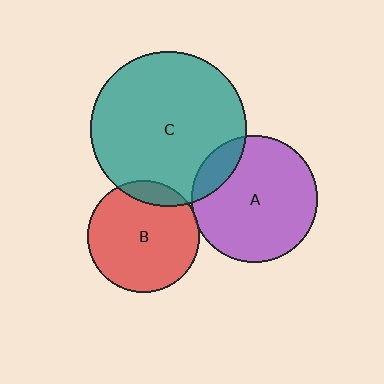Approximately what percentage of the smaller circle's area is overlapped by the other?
Approximately 10%.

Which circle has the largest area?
Circle C (teal).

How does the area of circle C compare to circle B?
Approximately 1.9 times.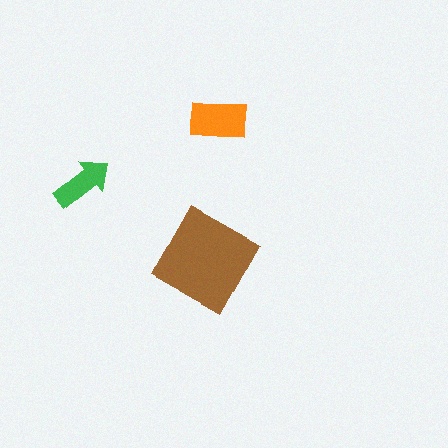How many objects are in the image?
There are 3 objects in the image.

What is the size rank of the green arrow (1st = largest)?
3rd.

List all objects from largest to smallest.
The brown square, the orange rectangle, the green arrow.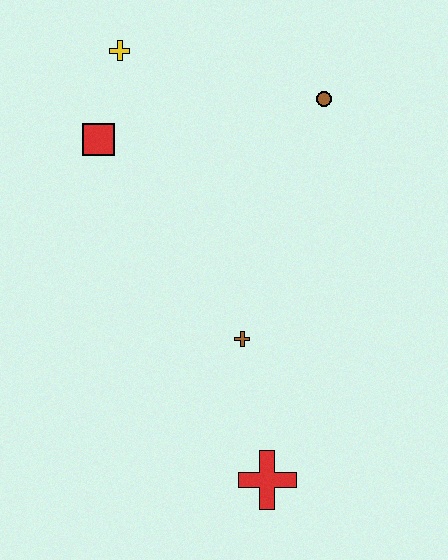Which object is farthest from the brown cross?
The yellow cross is farthest from the brown cross.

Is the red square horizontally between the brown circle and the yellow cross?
No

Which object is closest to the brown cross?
The red cross is closest to the brown cross.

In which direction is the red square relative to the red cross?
The red square is above the red cross.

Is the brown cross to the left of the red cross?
Yes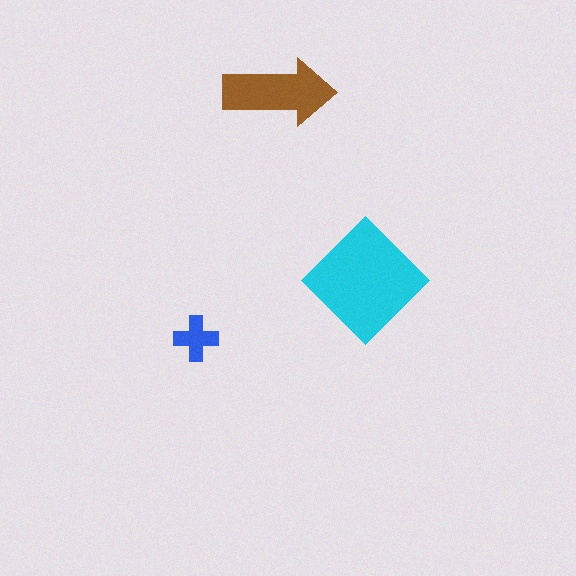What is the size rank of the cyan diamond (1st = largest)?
1st.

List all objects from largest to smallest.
The cyan diamond, the brown arrow, the blue cross.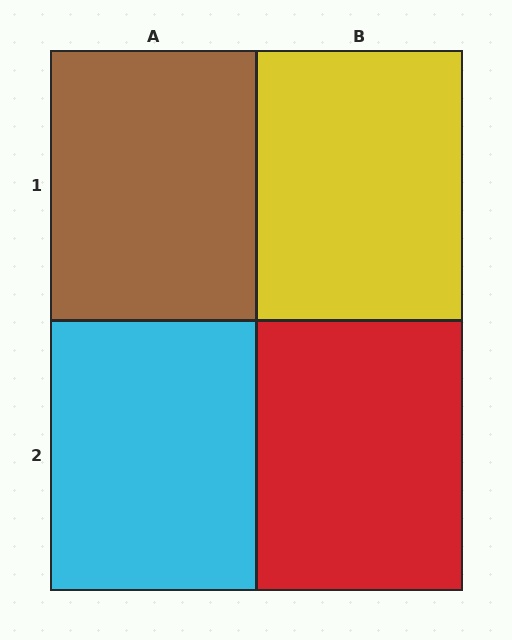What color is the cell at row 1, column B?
Yellow.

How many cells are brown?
1 cell is brown.